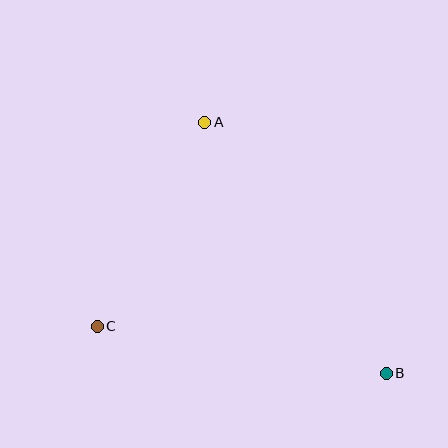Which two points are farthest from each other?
Points A and B are farthest from each other.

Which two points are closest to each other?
Points A and C are closest to each other.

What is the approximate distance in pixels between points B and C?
The distance between B and C is approximately 293 pixels.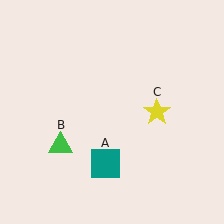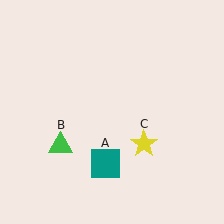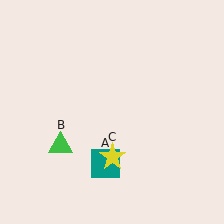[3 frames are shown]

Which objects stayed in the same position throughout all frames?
Teal square (object A) and green triangle (object B) remained stationary.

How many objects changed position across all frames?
1 object changed position: yellow star (object C).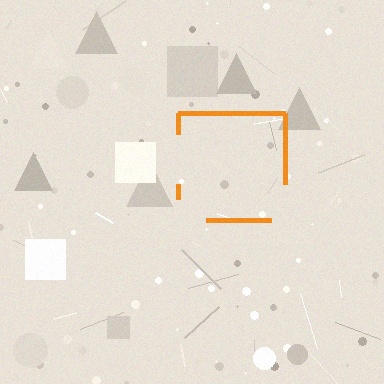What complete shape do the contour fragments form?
The contour fragments form a square.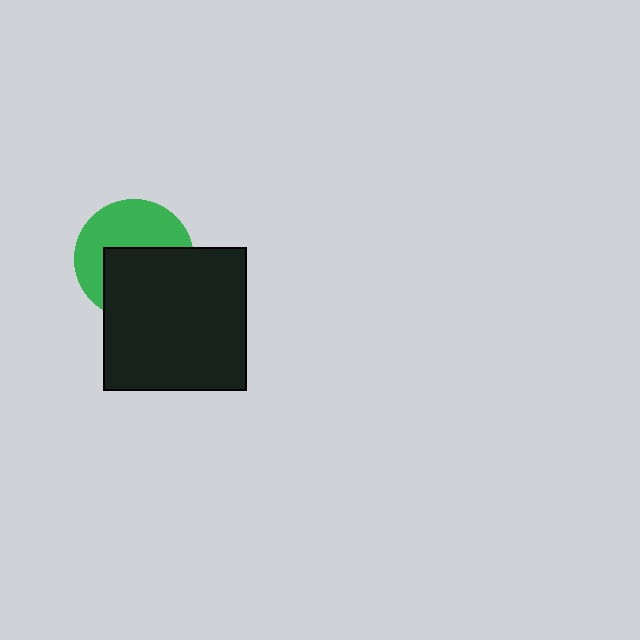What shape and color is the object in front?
The object in front is a black square.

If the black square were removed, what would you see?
You would see the complete green circle.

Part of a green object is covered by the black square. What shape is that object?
It is a circle.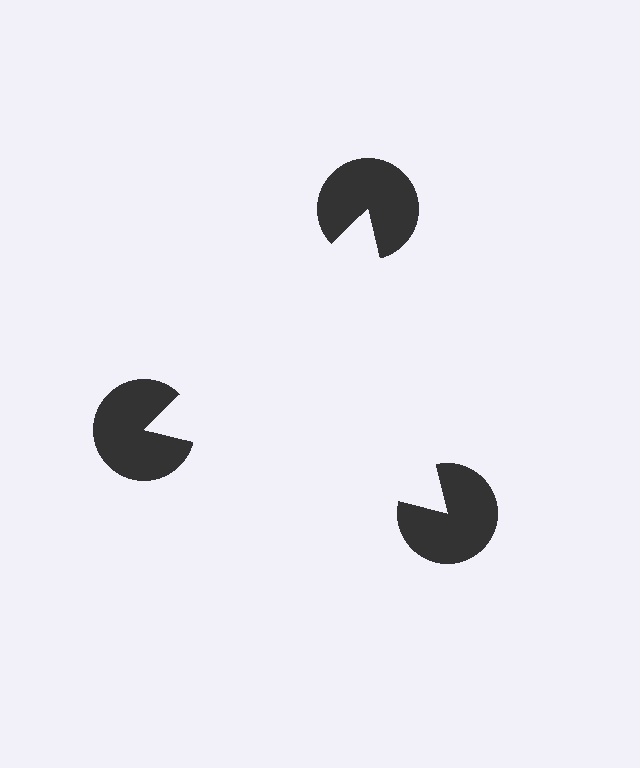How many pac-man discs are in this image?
There are 3 — one at each vertex of the illusory triangle.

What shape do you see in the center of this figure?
An illusory triangle — its edges are inferred from the aligned wedge cuts in the pac-man discs, not physically drawn.